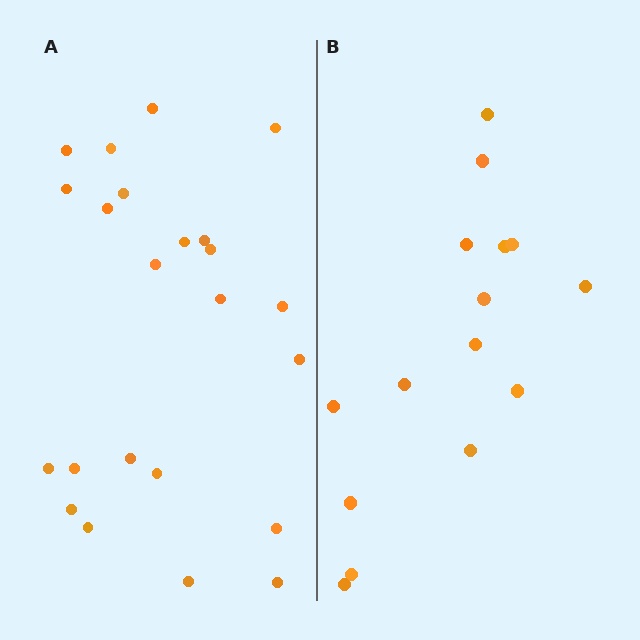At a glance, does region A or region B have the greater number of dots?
Region A (the left region) has more dots.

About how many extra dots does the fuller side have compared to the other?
Region A has roughly 8 or so more dots than region B.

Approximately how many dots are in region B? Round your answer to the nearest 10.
About 20 dots. (The exact count is 15, which rounds to 20.)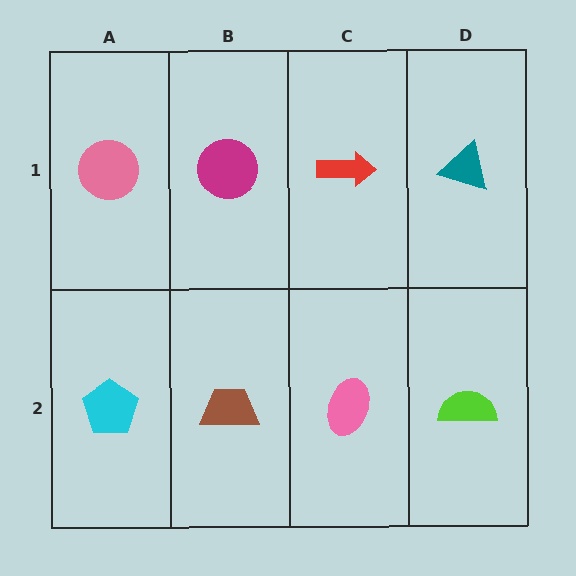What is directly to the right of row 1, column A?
A magenta circle.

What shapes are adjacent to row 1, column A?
A cyan pentagon (row 2, column A), a magenta circle (row 1, column B).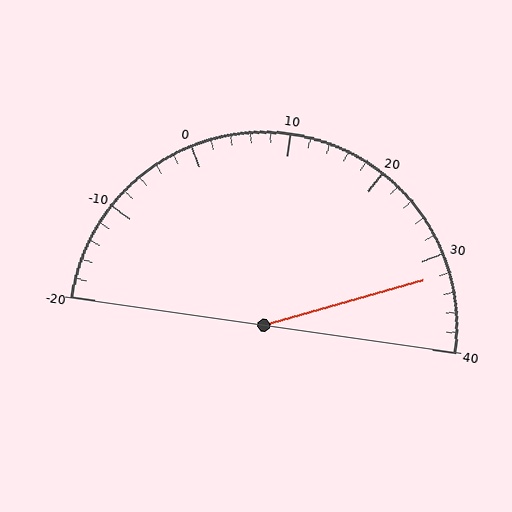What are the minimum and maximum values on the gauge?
The gauge ranges from -20 to 40.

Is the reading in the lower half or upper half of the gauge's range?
The reading is in the upper half of the range (-20 to 40).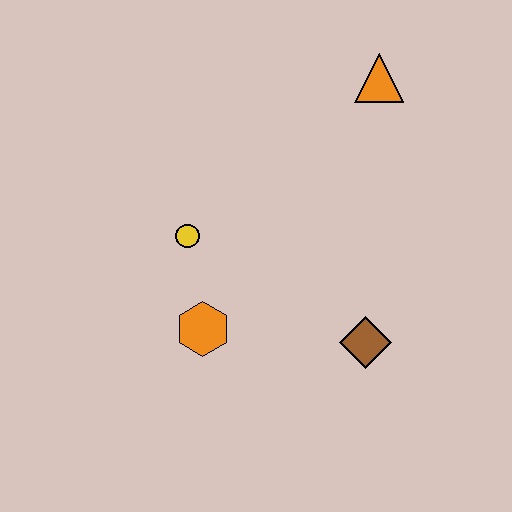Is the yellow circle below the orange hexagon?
No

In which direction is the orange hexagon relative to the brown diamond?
The orange hexagon is to the left of the brown diamond.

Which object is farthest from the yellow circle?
The orange triangle is farthest from the yellow circle.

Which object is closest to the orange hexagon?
The yellow circle is closest to the orange hexagon.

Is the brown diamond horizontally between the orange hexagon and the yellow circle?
No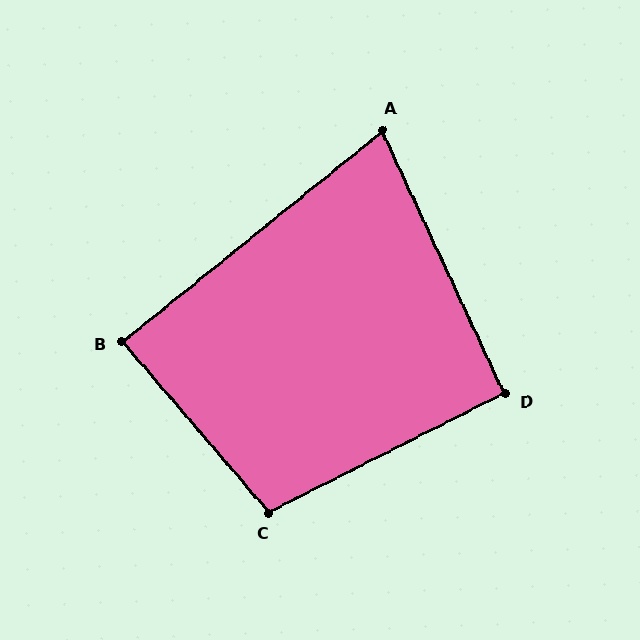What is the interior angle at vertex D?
Approximately 92 degrees (approximately right).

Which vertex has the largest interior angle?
C, at approximately 104 degrees.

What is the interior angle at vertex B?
Approximately 88 degrees (approximately right).